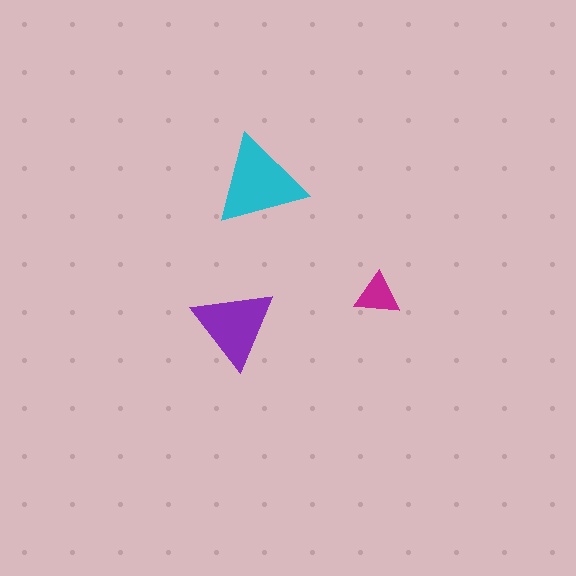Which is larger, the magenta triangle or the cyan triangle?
The cyan one.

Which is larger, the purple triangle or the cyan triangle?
The cyan one.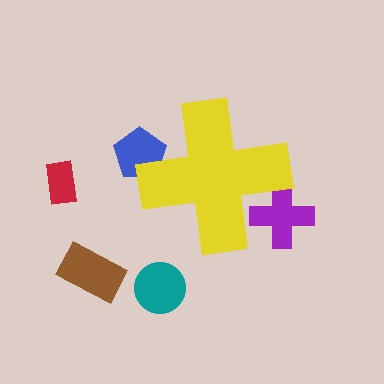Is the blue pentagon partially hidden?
Yes, the blue pentagon is partially hidden behind the yellow cross.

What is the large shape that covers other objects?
A yellow cross.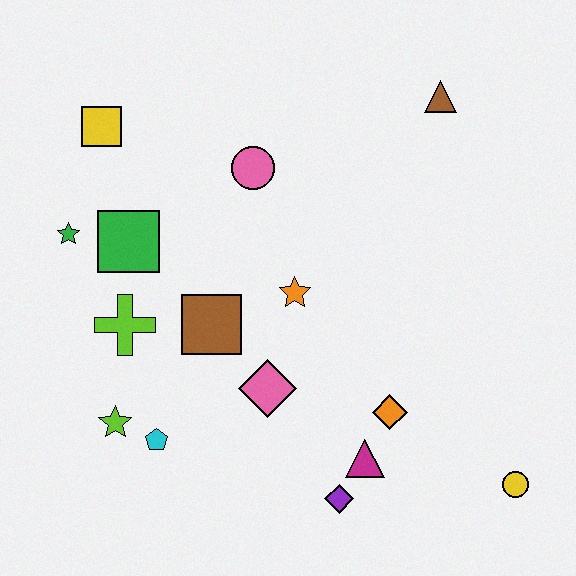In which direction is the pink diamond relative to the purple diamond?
The pink diamond is above the purple diamond.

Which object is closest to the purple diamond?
The magenta triangle is closest to the purple diamond.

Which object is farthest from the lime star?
The brown triangle is farthest from the lime star.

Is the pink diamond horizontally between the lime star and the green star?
No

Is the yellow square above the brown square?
Yes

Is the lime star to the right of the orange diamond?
No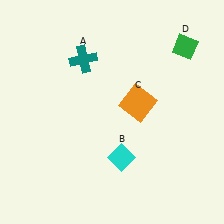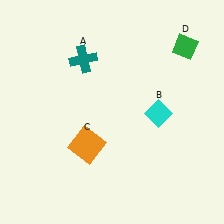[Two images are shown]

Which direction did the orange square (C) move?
The orange square (C) moved left.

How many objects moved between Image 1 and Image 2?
2 objects moved between the two images.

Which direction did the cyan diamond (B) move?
The cyan diamond (B) moved up.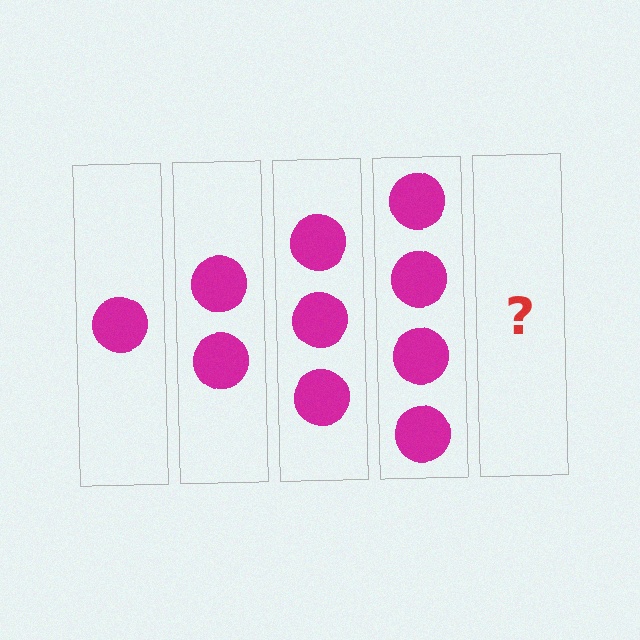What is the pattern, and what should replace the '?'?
The pattern is that each step adds one more circle. The '?' should be 5 circles.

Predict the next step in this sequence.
The next step is 5 circles.